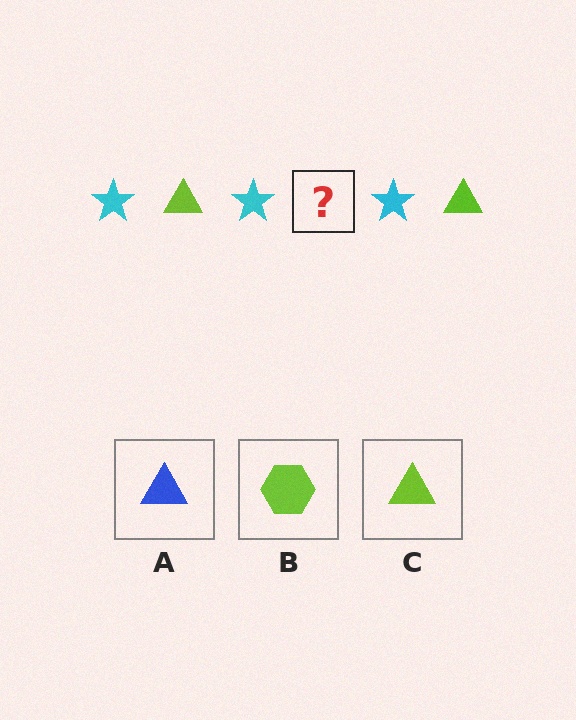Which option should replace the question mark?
Option C.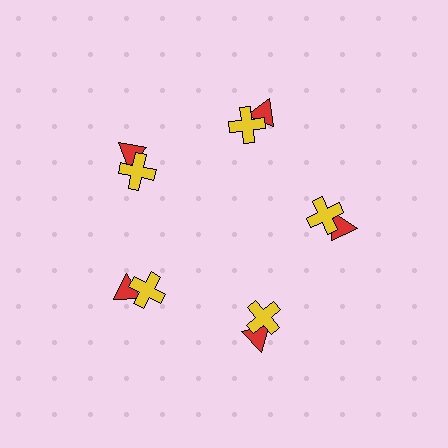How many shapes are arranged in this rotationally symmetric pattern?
There are 10 shapes, arranged in 5 groups of 2.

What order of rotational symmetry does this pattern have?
This pattern has 5-fold rotational symmetry.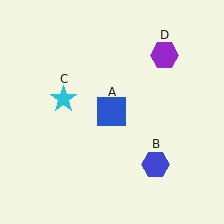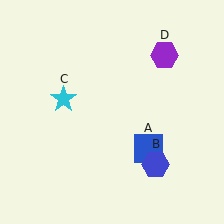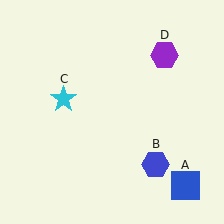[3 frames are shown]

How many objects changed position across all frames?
1 object changed position: blue square (object A).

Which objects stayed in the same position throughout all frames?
Blue hexagon (object B) and cyan star (object C) and purple hexagon (object D) remained stationary.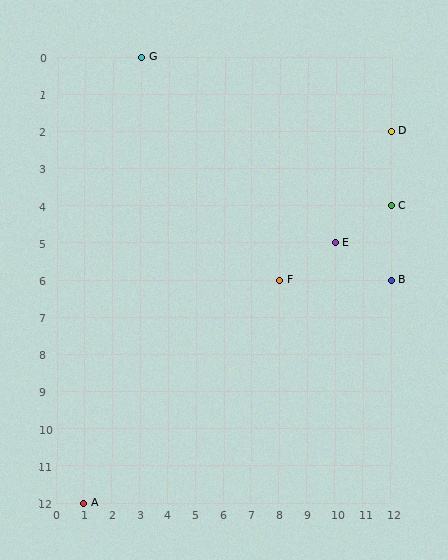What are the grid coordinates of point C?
Point C is at grid coordinates (12, 4).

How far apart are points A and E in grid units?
Points A and E are 9 columns and 7 rows apart (about 11.4 grid units diagonally).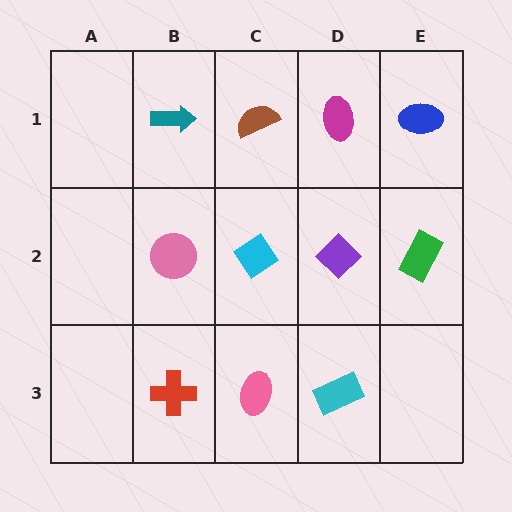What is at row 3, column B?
A red cross.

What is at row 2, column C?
A cyan diamond.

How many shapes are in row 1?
4 shapes.